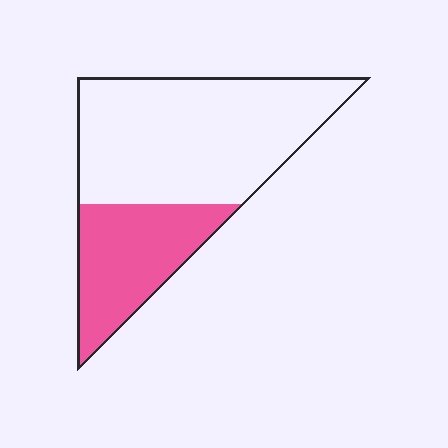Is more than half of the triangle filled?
No.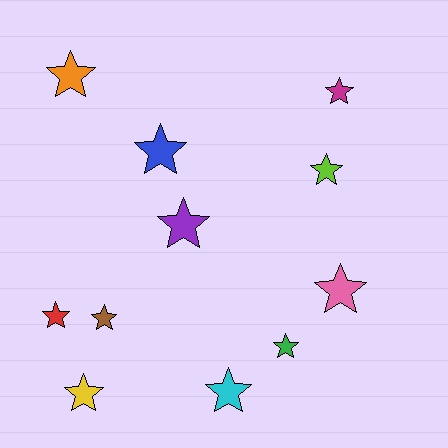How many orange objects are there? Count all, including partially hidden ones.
There is 1 orange object.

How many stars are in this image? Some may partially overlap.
There are 11 stars.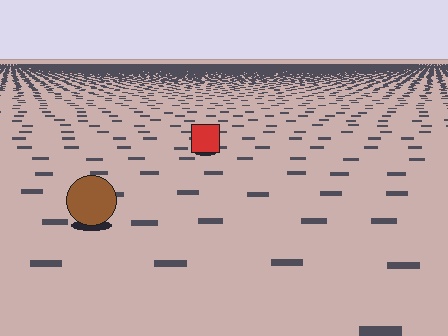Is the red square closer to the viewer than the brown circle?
No. The brown circle is closer — you can tell from the texture gradient: the ground texture is coarser near it.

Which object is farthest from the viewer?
The red square is farthest from the viewer. It appears smaller and the ground texture around it is denser.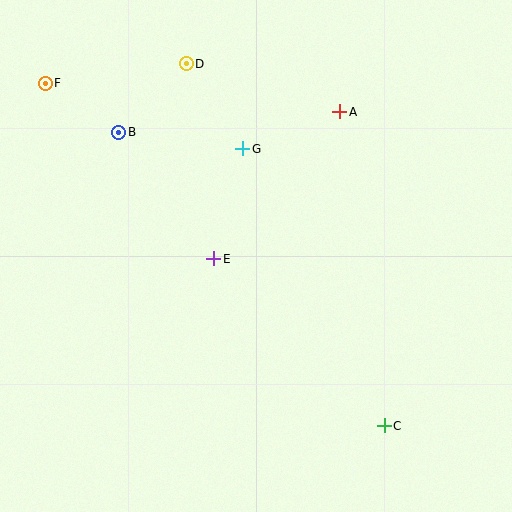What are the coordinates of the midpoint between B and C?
The midpoint between B and C is at (251, 279).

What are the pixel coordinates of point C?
Point C is at (384, 426).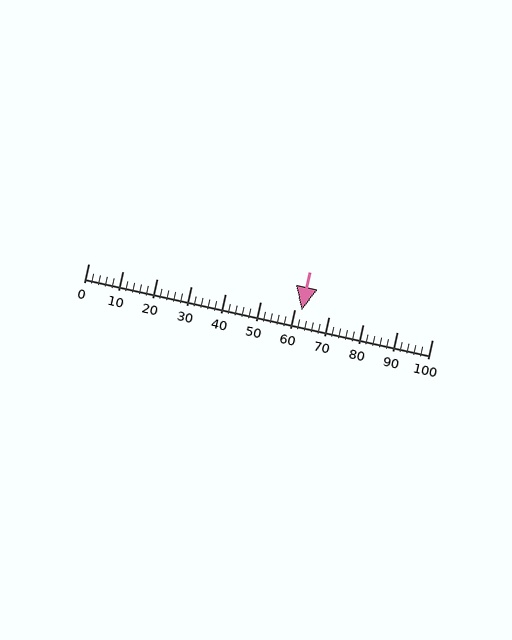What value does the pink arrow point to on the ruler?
The pink arrow points to approximately 62.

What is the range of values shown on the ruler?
The ruler shows values from 0 to 100.